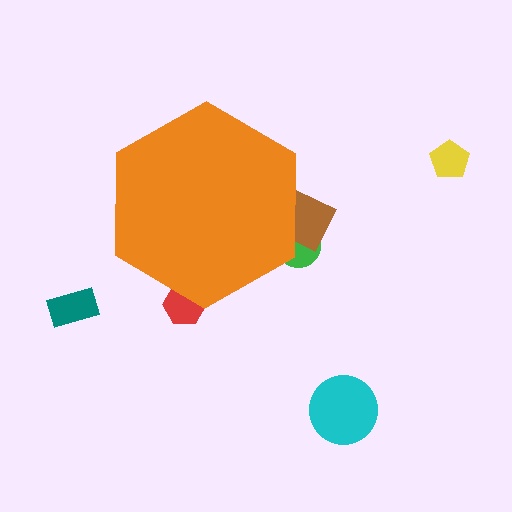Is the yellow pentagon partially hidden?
No, the yellow pentagon is fully visible.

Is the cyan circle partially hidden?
No, the cyan circle is fully visible.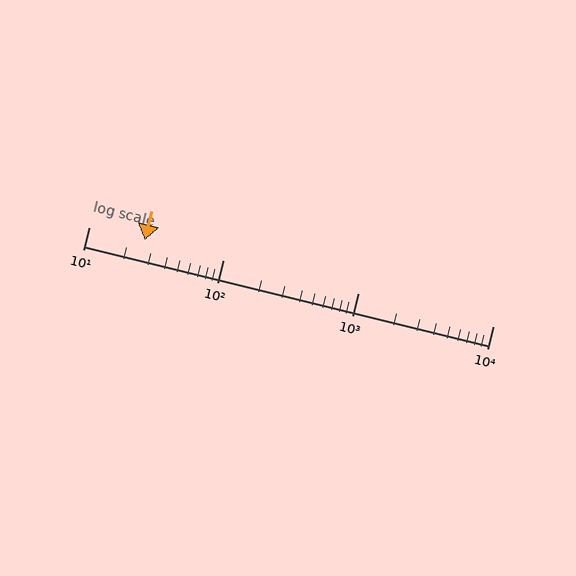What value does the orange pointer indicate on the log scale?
The pointer indicates approximately 26.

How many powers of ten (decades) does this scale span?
The scale spans 3 decades, from 10 to 10000.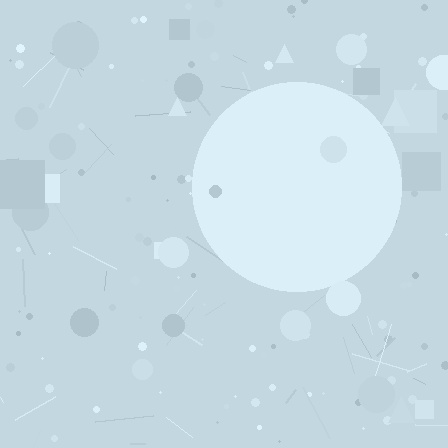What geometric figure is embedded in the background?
A circle is embedded in the background.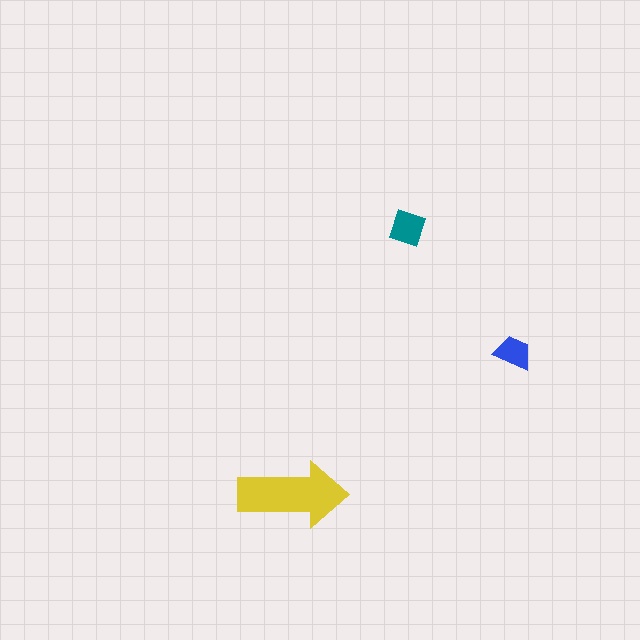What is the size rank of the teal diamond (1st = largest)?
2nd.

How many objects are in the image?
There are 3 objects in the image.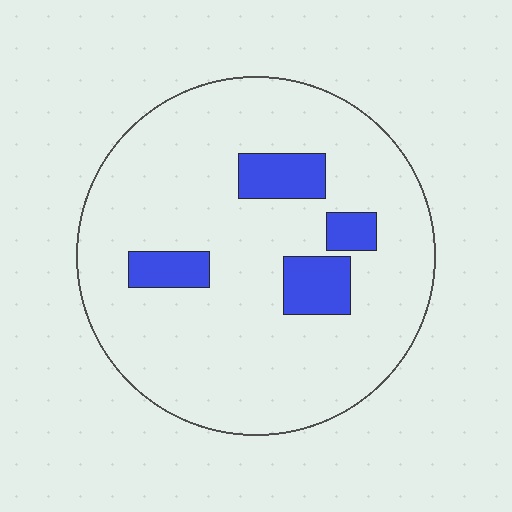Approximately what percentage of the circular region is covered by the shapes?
Approximately 15%.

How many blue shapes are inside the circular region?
4.